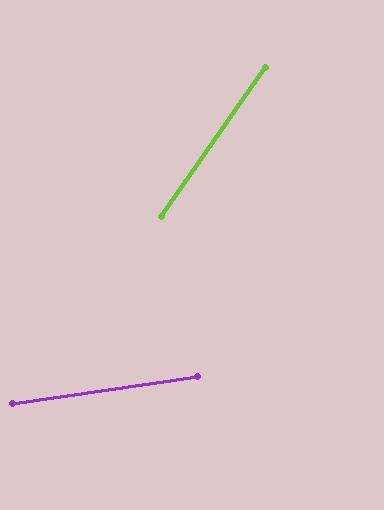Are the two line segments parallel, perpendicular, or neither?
Neither parallel nor perpendicular — they differ by about 47°.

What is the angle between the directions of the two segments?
Approximately 47 degrees.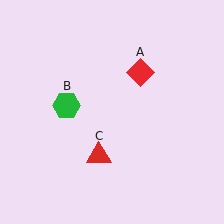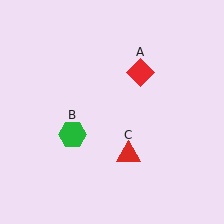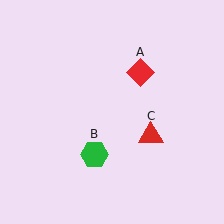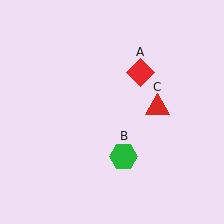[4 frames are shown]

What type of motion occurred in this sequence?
The green hexagon (object B), red triangle (object C) rotated counterclockwise around the center of the scene.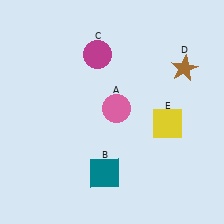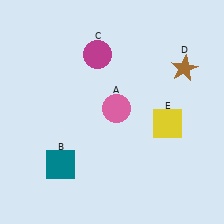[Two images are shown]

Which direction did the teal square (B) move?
The teal square (B) moved left.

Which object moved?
The teal square (B) moved left.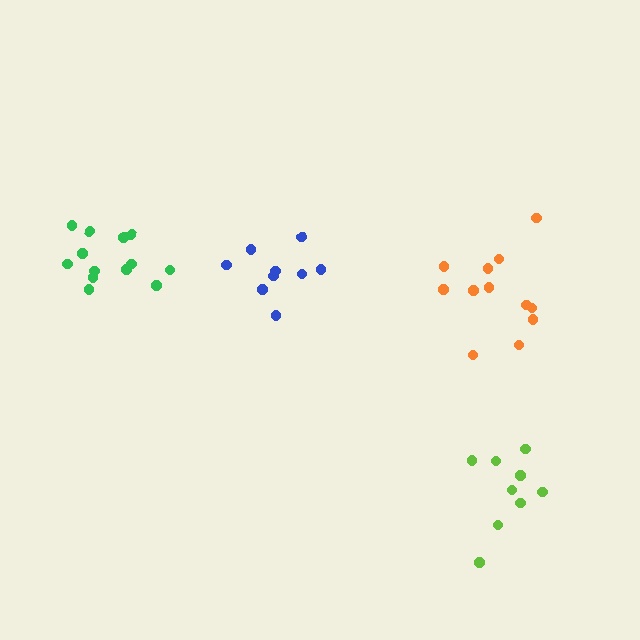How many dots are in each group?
Group 1: 13 dots, Group 2: 12 dots, Group 3: 9 dots, Group 4: 9 dots (43 total).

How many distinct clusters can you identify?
There are 4 distinct clusters.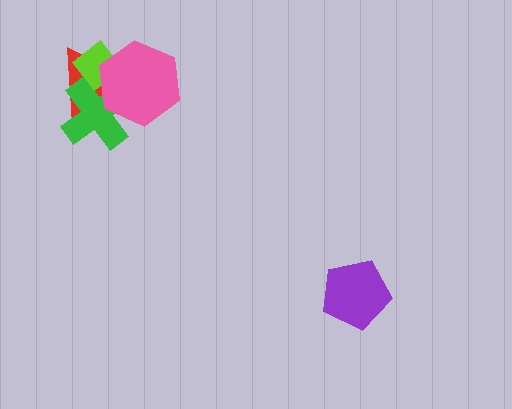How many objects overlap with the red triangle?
3 objects overlap with the red triangle.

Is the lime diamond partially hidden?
Yes, it is partially covered by another shape.